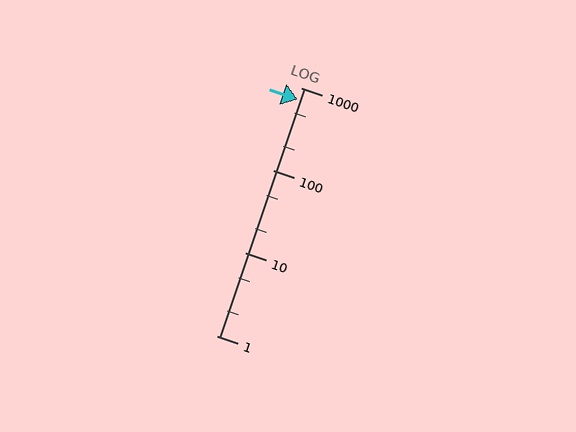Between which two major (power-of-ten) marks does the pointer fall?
The pointer is between 100 and 1000.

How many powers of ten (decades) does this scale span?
The scale spans 3 decades, from 1 to 1000.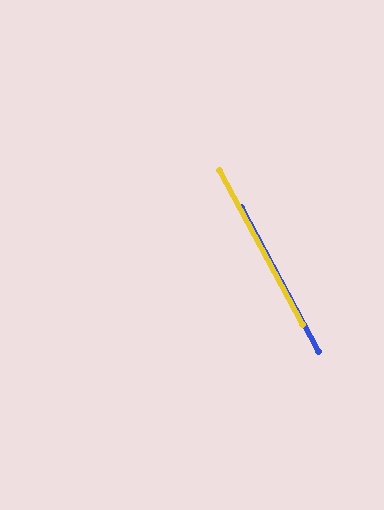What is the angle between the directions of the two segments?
Approximately 0 degrees.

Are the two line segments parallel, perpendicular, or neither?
Parallel — their directions differ by only 0.1°.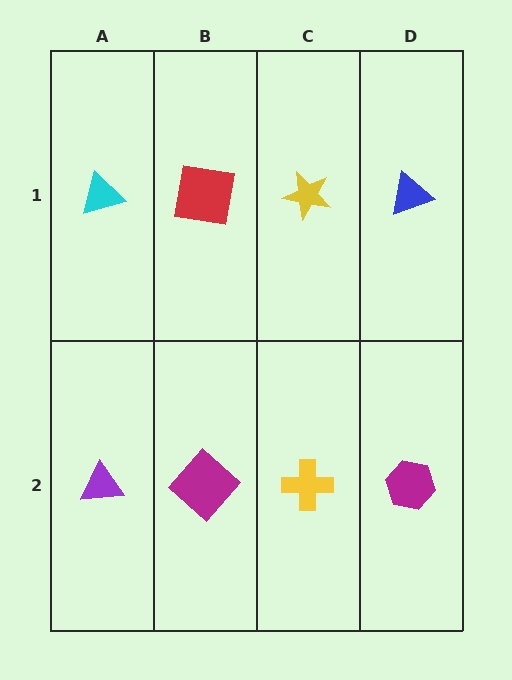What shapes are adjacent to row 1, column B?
A magenta diamond (row 2, column B), a cyan triangle (row 1, column A), a yellow star (row 1, column C).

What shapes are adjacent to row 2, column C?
A yellow star (row 1, column C), a magenta diamond (row 2, column B), a magenta hexagon (row 2, column D).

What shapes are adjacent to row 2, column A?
A cyan triangle (row 1, column A), a magenta diamond (row 2, column B).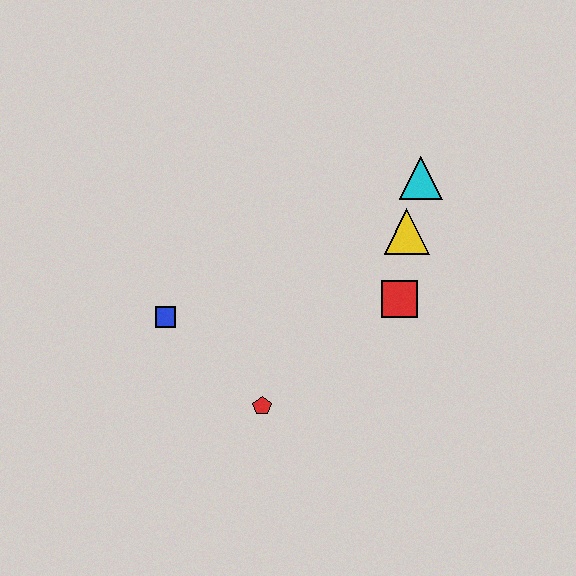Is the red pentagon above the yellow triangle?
No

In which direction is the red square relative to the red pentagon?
The red square is to the right of the red pentagon.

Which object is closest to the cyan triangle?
The yellow triangle is closest to the cyan triangle.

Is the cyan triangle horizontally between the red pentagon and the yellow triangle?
No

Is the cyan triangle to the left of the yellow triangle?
No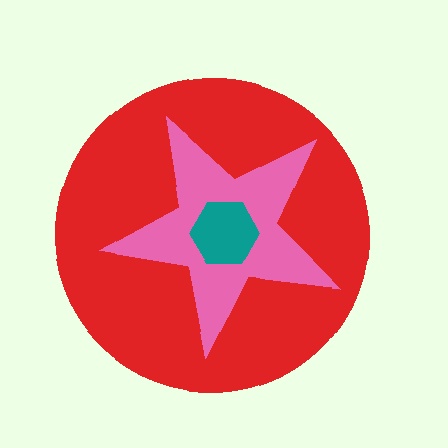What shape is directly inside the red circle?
The pink star.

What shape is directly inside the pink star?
The teal hexagon.